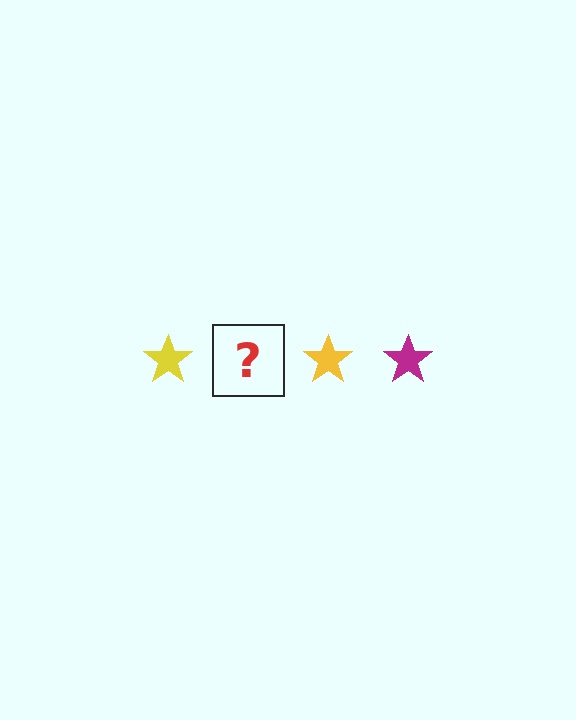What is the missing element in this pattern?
The missing element is a magenta star.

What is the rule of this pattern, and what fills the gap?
The rule is that the pattern cycles through yellow, magenta stars. The gap should be filled with a magenta star.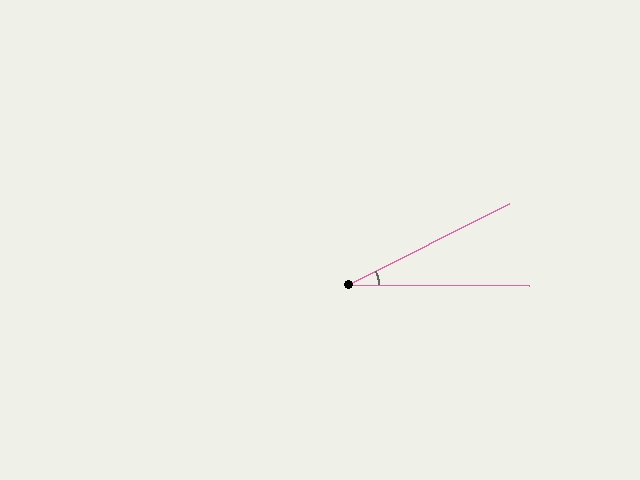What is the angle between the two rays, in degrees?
Approximately 27 degrees.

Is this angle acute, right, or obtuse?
It is acute.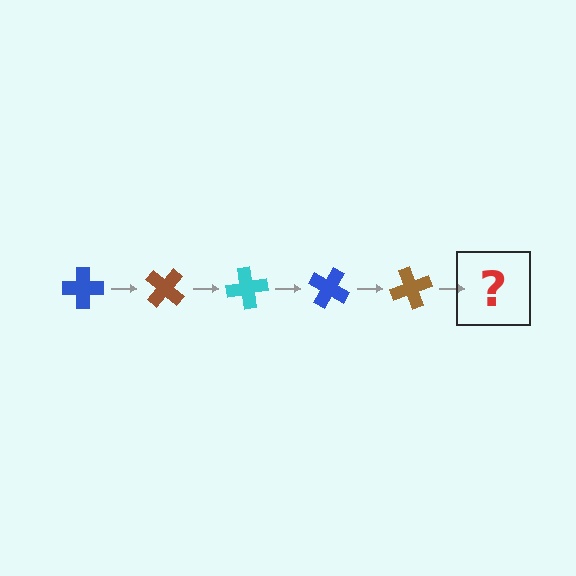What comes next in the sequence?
The next element should be a cyan cross, rotated 200 degrees from the start.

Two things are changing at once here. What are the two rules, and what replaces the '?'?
The two rules are that it rotates 40 degrees each step and the color cycles through blue, brown, and cyan. The '?' should be a cyan cross, rotated 200 degrees from the start.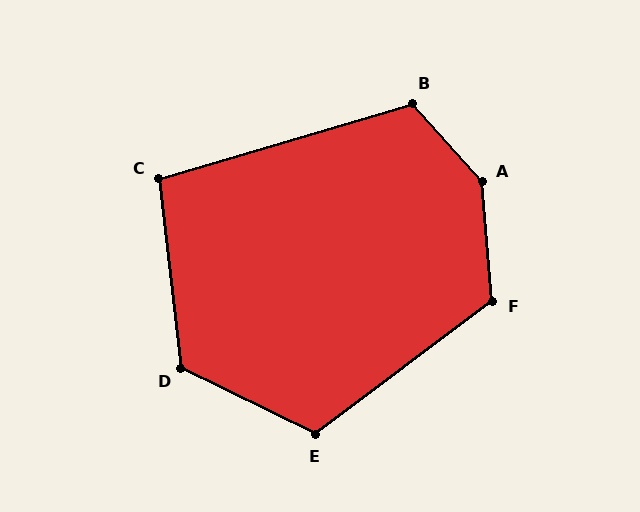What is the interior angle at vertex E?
Approximately 117 degrees (obtuse).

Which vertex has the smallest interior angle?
C, at approximately 100 degrees.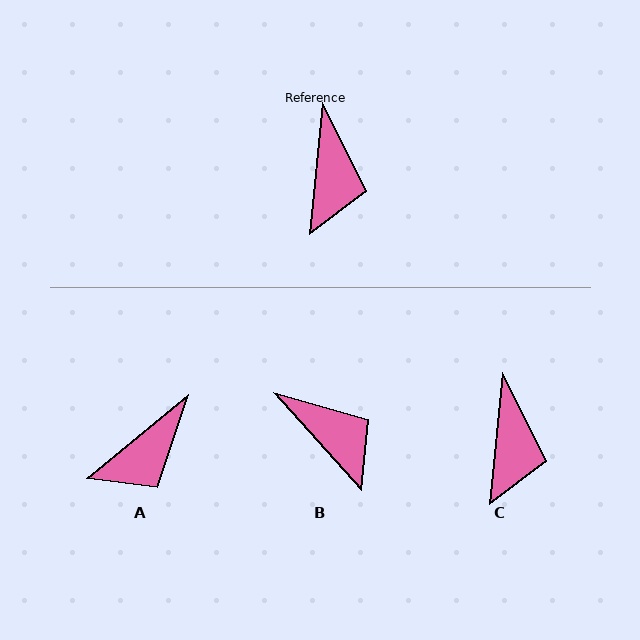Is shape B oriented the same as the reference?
No, it is off by about 48 degrees.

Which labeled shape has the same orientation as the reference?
C.